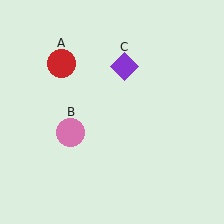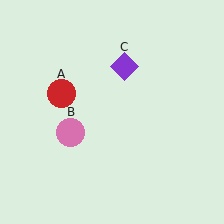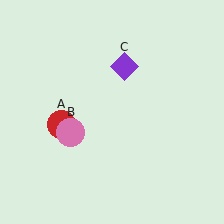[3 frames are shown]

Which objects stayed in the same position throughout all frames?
Pink circle (object B) and purple diamond (object C) remained stationary.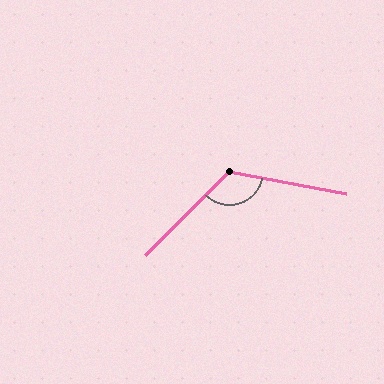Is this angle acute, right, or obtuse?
It is obtuse.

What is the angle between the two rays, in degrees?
Approximately 124 degrees.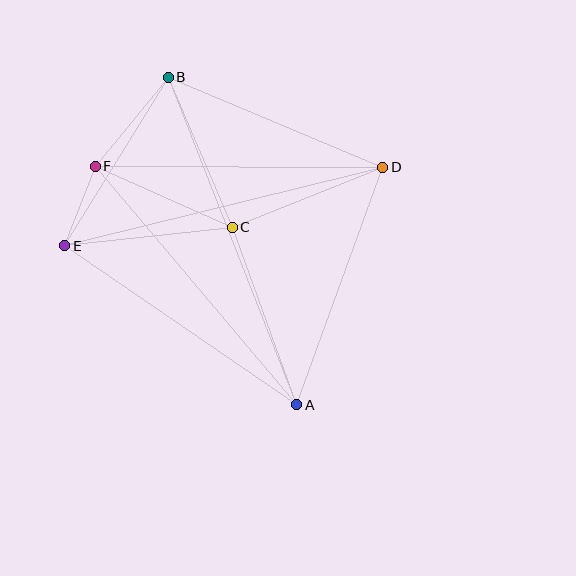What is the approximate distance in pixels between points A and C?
The distance between A and C is approximately 189 pixels.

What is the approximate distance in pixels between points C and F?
The distance between C and F is approximately 150 pixels.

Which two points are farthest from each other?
Points A and B are farthest from each other.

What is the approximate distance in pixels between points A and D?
The distance between A and D is approximately 253 pixels.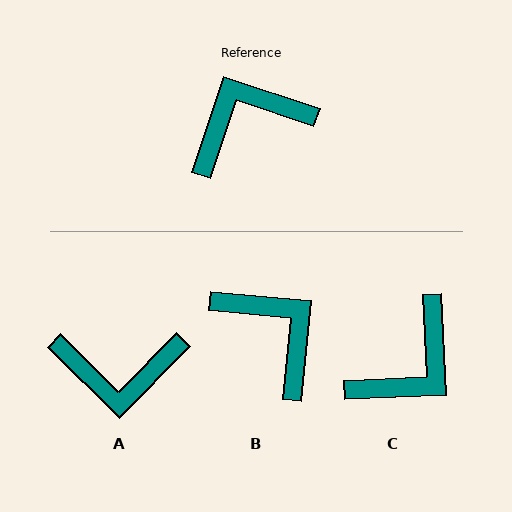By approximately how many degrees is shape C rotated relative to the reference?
Approximately 159 degrees clockwise.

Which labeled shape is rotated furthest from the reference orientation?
C, about 159 degrees away.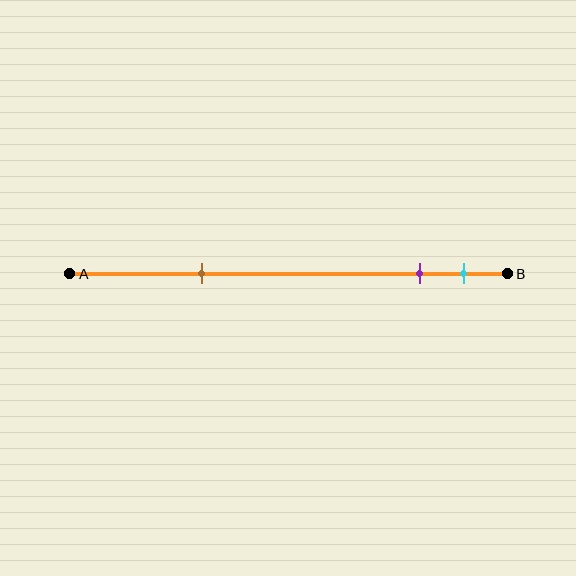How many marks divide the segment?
There are 3 marks dividing the segment.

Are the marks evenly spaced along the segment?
No, the marks are not evenly spaced.